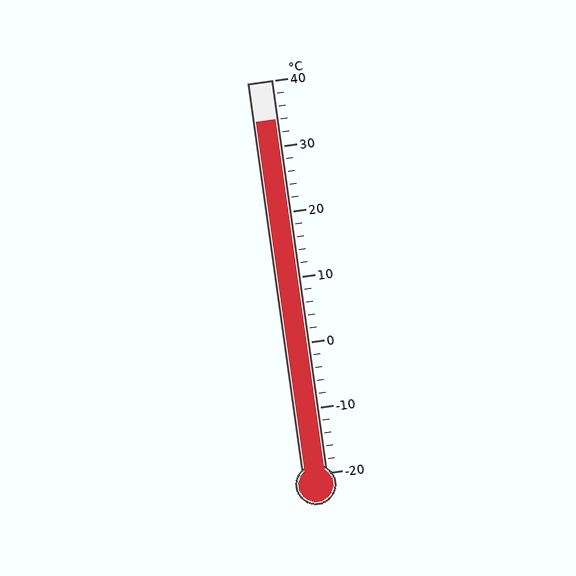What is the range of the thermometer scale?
The thermometer scale ranges from -20°C to 40°C.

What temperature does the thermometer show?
The thermometer shows approximately 34°C.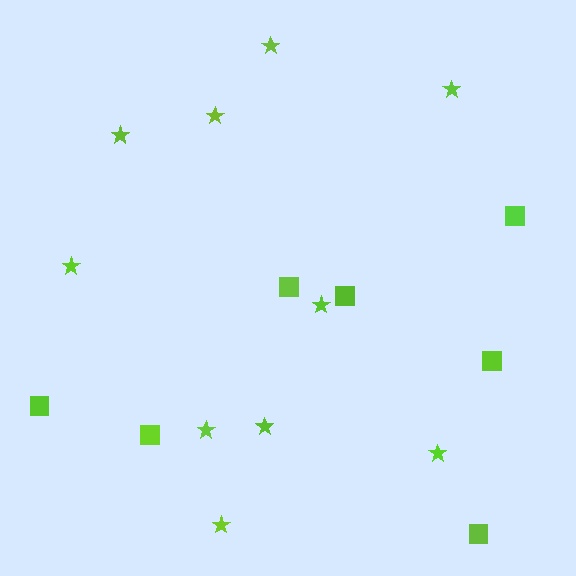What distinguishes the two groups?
There are 2 groups: one group of squares (7) and one group of stars (10).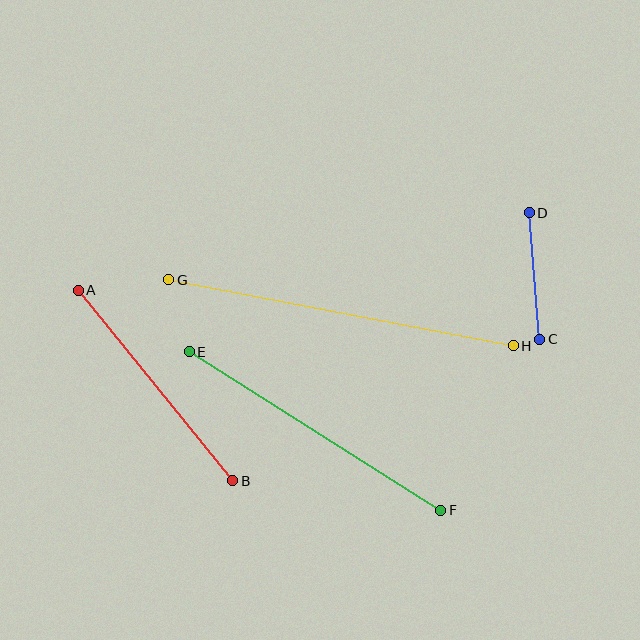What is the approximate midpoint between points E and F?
The midpoint is at approximately (315, 431) pixels.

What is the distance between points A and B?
The distance is approximately 245 pixels.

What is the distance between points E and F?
The distance is approximately 297 pixels.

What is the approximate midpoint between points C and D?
The midpoint is at approximately (535, 276) pixels.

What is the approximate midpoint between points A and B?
The midpoint is at approximately (156, 386) pixels.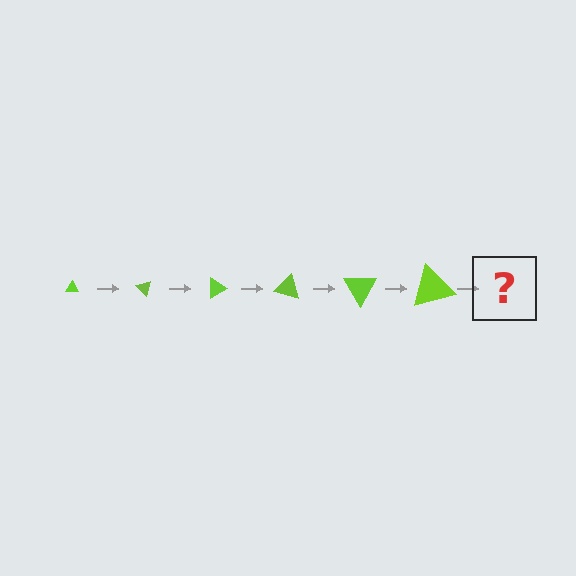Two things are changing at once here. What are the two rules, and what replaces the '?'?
The two rules are that the triangle grows larger each step and it rotates 45 degrees each step. The '?' should be a triangle, larger than the previous one and rotated 270 degrees from the start.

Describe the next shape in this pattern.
It should be a triangle, larger than the previous one and rotated 270 degrees from the start.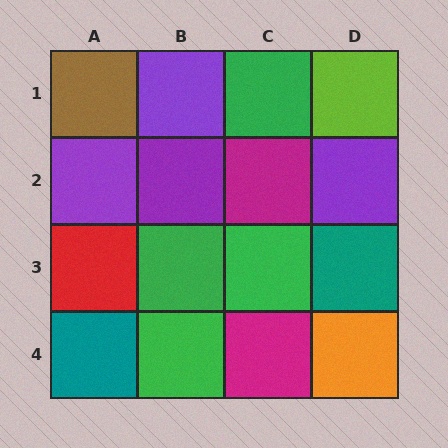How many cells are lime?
1 cell is lime.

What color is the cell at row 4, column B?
Green.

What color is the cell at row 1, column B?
Purple.